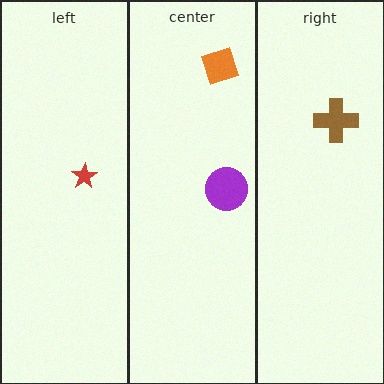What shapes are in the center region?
The purple circle, the orange diamond.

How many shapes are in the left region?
1.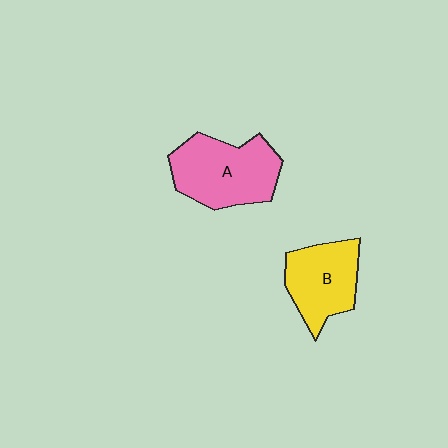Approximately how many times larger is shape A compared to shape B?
Approximately 1.2 times.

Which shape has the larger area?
Shape A (pink).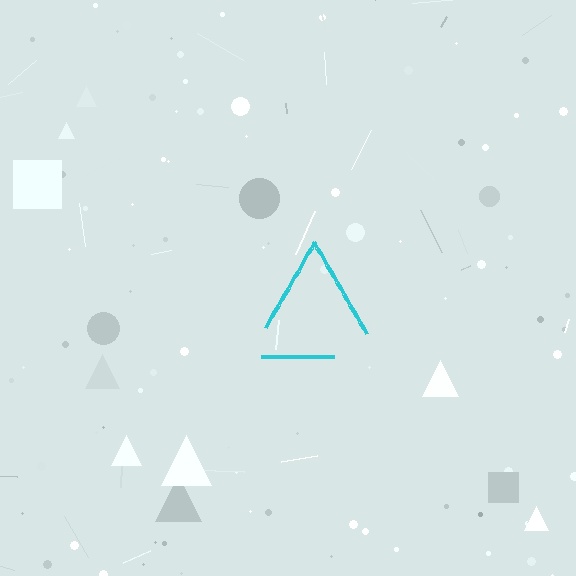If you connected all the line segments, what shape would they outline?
They would outline a triangle.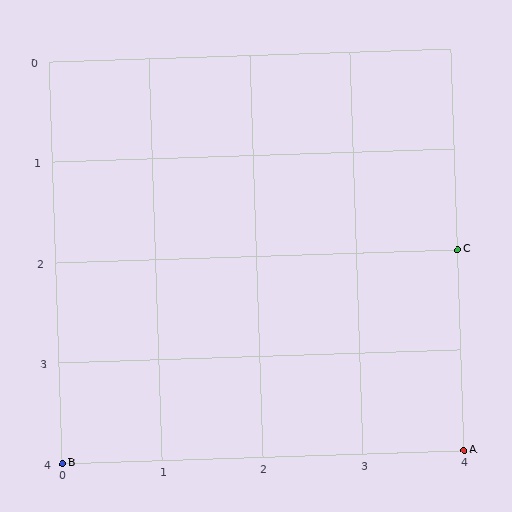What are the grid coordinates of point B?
Point B is at grid coordinates (0, 4).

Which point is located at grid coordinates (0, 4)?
Point B is at (0, 4).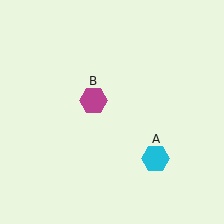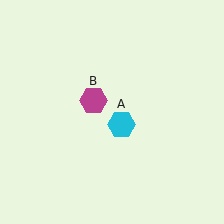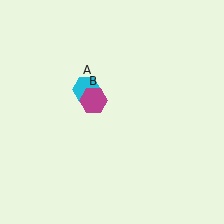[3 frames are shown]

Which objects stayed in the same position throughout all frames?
Magenta hexagon (object B) remained stationary.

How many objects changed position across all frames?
1 object changed position: cyan hexagon (object A).